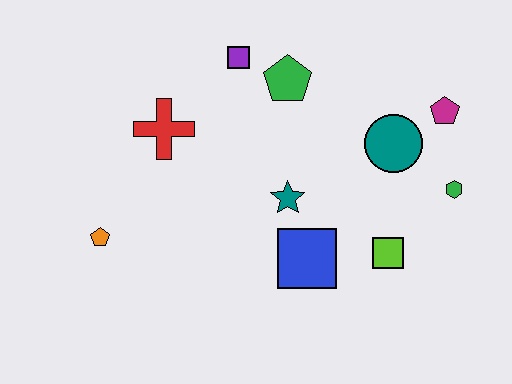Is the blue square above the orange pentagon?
No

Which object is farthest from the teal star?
The orange pentagon is farthest from the teal star.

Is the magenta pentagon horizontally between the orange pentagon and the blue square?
No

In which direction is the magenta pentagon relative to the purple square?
The magenta pentagon is to the right of the purple square.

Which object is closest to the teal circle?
The magenta pentagon is closest to the teal circle.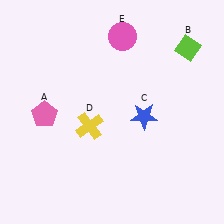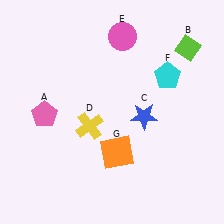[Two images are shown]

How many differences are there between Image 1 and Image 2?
There are 2 differences between the two images.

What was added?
A cyan pentagon (F), an orange square (G) were added in Image 2.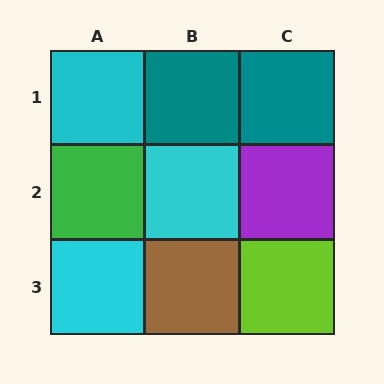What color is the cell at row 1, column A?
Cyan.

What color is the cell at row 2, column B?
Cyan.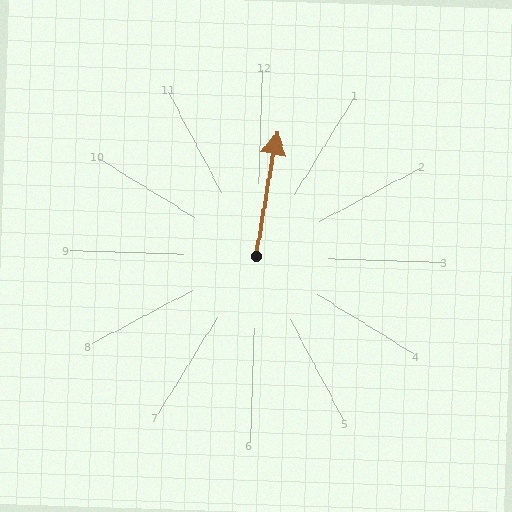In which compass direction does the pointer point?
North.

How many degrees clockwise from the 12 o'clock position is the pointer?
Approximately 8 degrees.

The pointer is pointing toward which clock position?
Roughly 12 o'clock.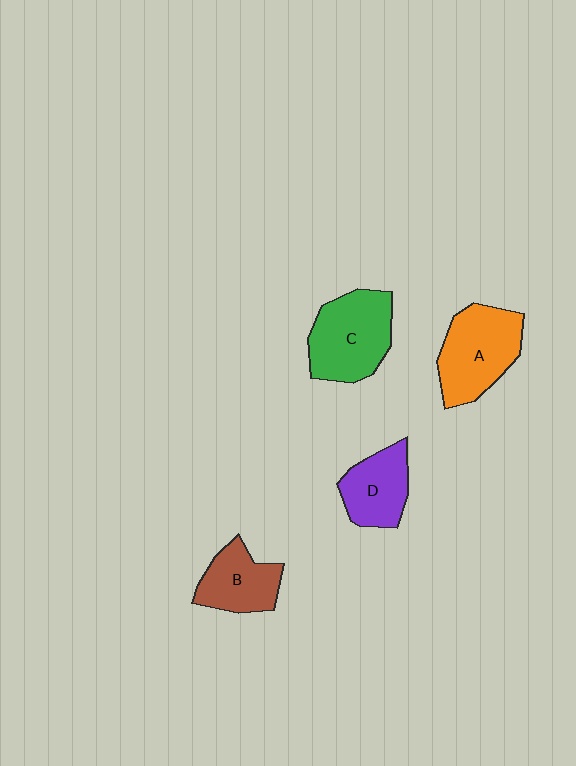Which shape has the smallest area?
Shape B (brown).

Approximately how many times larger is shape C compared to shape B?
Approximately 1.4 times.